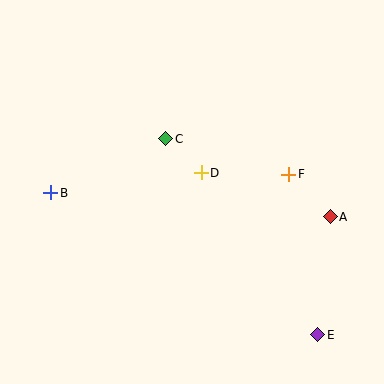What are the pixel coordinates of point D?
Point D is at (201, 173).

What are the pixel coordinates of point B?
Point B is at (51, 193).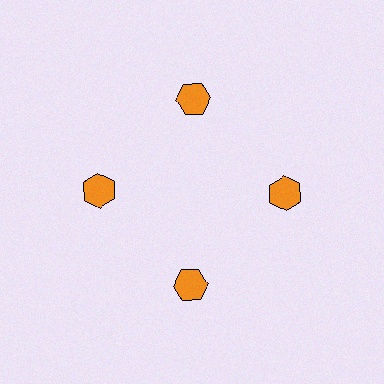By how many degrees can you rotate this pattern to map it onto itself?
The pattern maps onto itself every 90 degrees of rotation.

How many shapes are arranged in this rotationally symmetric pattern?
There are 4 shapes, arranged in 4 groups of 1.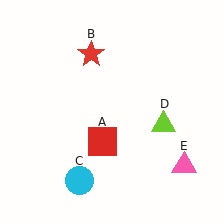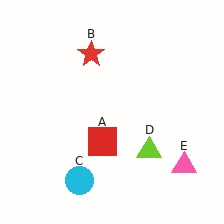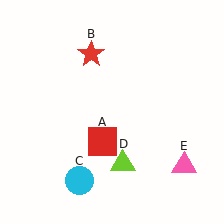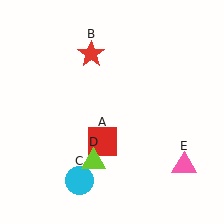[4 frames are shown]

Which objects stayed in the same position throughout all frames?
Red square (object A) and red star (object B) and cyan circle (object C) and pink triangle (object E) remained stationary.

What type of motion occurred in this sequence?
The lime triangle (object D) rotated clockwise around the center of the scene.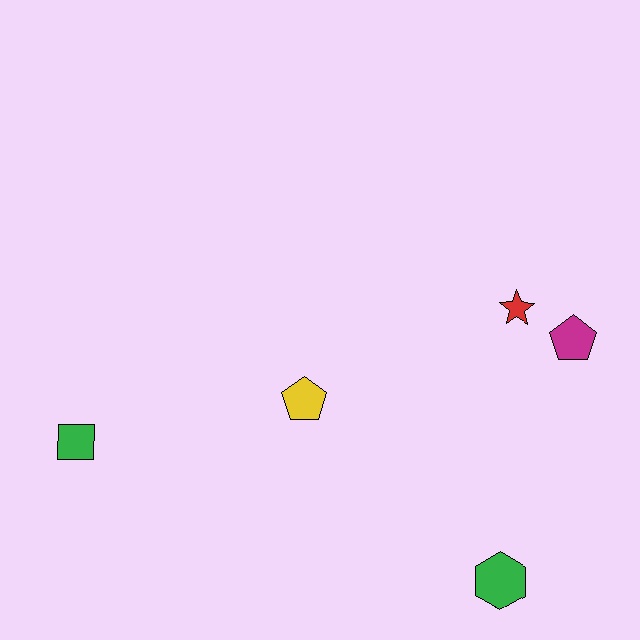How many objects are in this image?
There are 5 objects.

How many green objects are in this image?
There are 2 green objects.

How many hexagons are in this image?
There is 1 hexagon.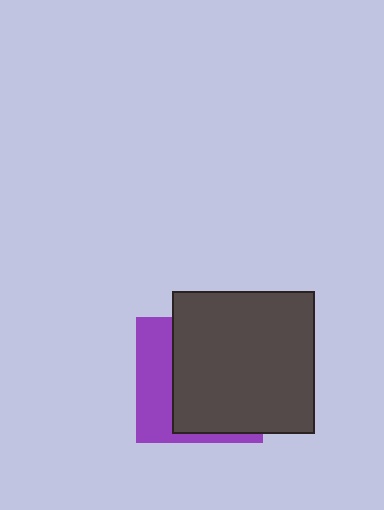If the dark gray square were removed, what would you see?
You would see the complete purple square.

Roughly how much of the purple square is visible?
A small part of it is visible (roughly 34%).